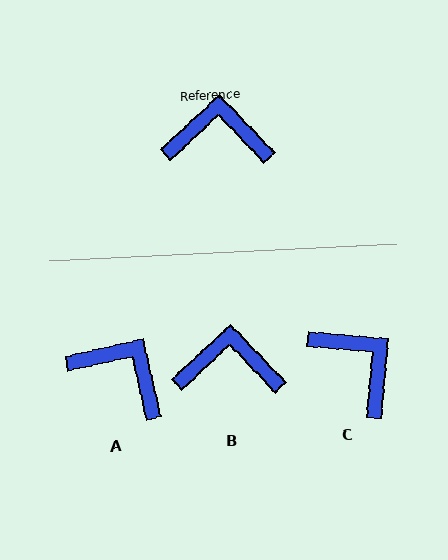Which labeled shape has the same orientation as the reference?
B.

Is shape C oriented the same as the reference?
No, it is off by about 48 degrees.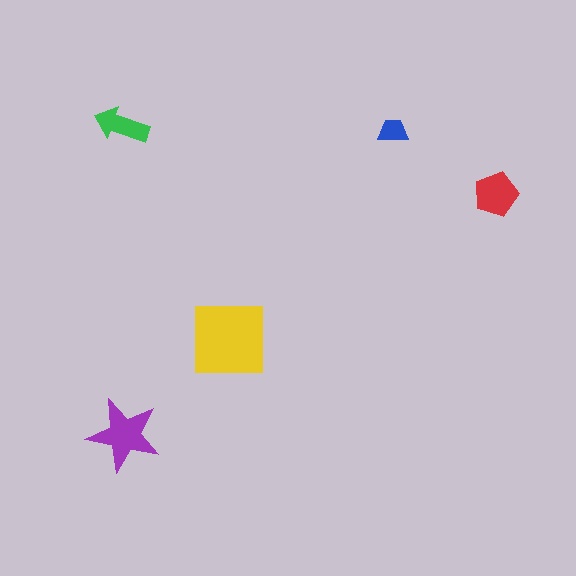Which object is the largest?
The yellow square.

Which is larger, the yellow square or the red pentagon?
The yellow square.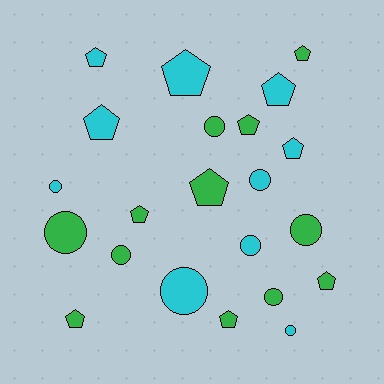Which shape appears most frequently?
Pentagon, with 12 objects.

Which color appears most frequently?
Green, with 12 objects.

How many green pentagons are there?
There are 7 green pentagons.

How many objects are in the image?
There are 22 objects.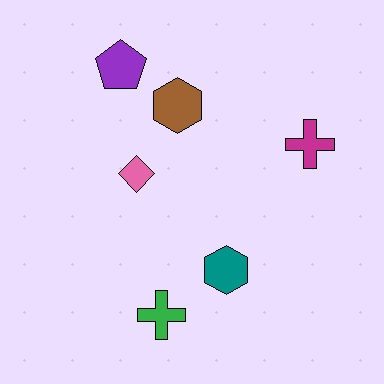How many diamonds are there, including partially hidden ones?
There is 1 diamond.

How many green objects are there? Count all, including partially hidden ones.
There is 1 green object.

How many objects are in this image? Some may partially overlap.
There are 6 objects.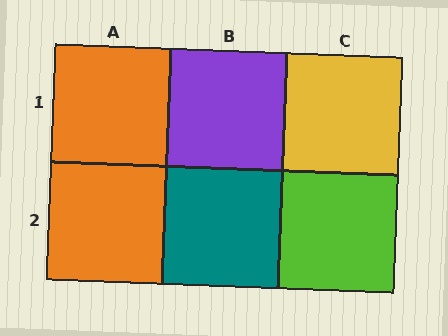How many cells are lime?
1 cell is lime.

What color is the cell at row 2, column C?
Lime.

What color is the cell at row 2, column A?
Orange.